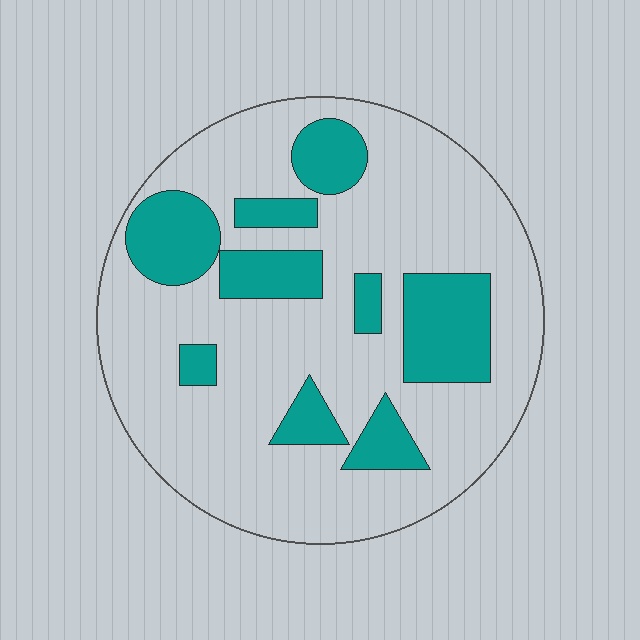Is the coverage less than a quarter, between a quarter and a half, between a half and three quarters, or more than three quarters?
Less than a quarter.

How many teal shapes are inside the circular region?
9.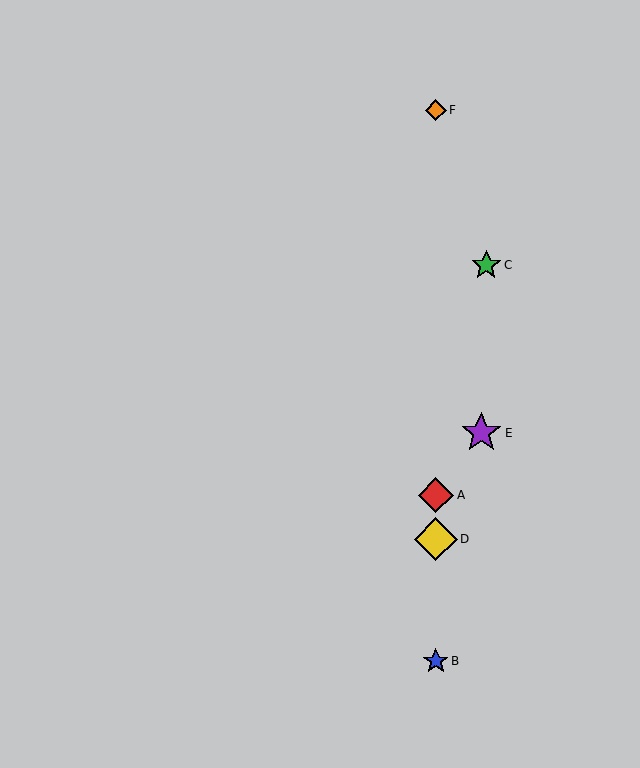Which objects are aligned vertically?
Objects A, B, D, F are aligned vertically.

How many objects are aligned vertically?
4 objects (A, B, D, F) are aligned vertically.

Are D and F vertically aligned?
Yes, both are at x≈436.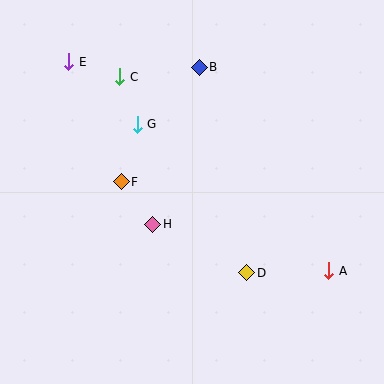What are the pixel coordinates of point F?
Point F is at (121, 182).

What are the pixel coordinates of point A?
Point A is at (329, 271).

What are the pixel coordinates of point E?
Point E is at (69, 62).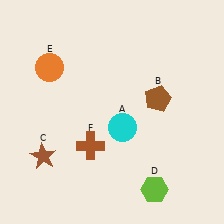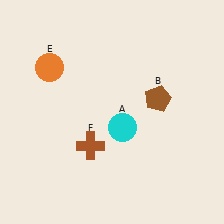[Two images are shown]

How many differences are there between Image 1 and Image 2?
There are 2 differences between the two images.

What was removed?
The brown star (C), the lime hexagon (D) were removed in Image 2.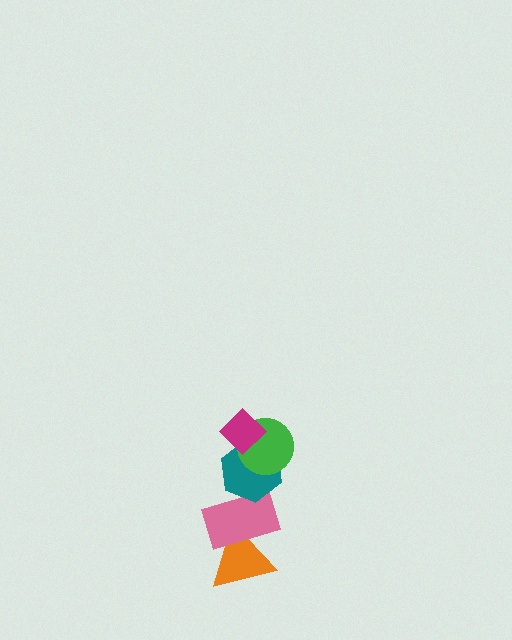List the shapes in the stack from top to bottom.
From top to bottom: the magenta diamond, the green circle, the teal hexagon, the pink rectangle, the orange triangle.